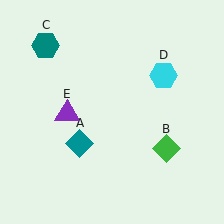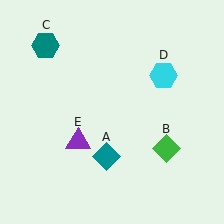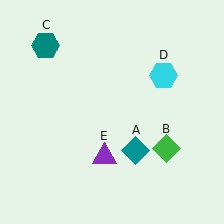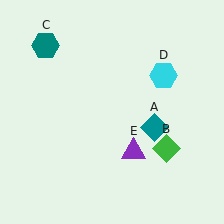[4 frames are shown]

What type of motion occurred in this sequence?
The teal diamond (object A), purple triangle (object E) rotated counterclockwise around the center of the scene.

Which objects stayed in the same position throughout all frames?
Green diamond (object B) and teal hexagon (object C) and cyan hexagon (object D) remained stationary.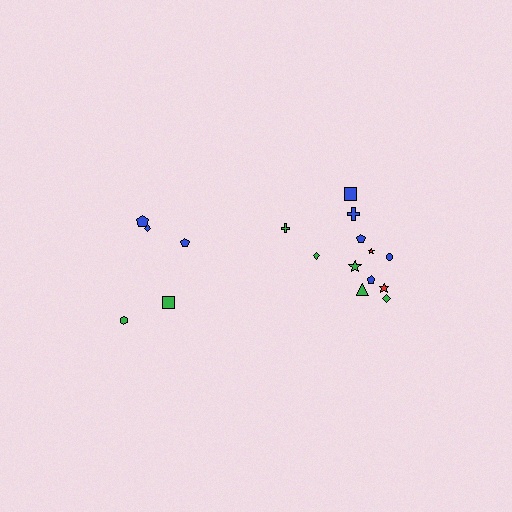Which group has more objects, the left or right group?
The right group.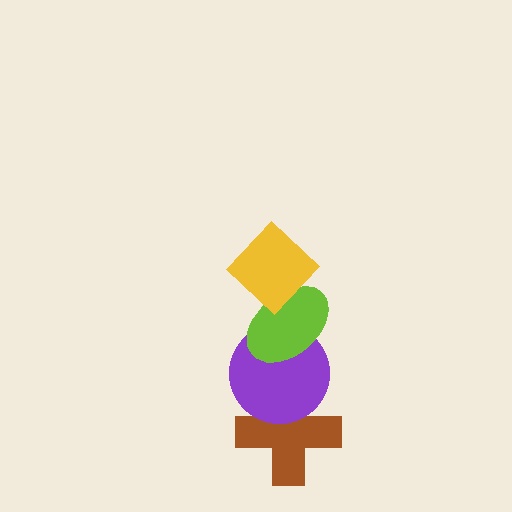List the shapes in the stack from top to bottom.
From top to bottom: the yellow diamond, the lime ellipse, the purple circle, the brown cross.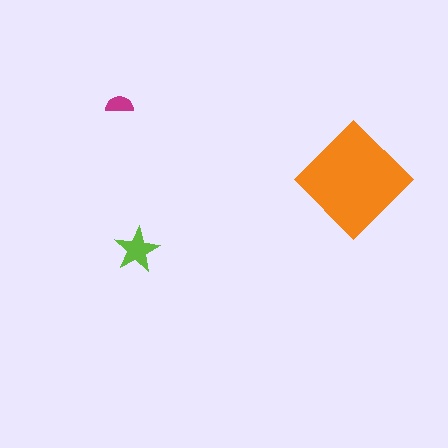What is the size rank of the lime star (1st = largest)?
2nd.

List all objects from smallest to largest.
The magenta semicircle, the lime star, the orange diamond.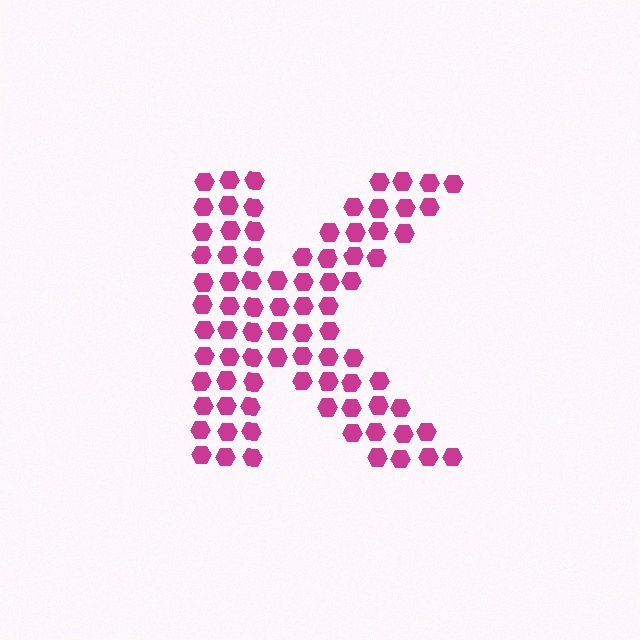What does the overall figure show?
The overall figure shows the letter K.